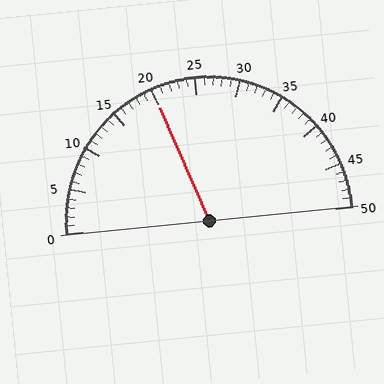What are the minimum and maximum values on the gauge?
The gauge ranges from 0 to 50.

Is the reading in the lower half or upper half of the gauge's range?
The reading is in the lower half of the range (0 to 50).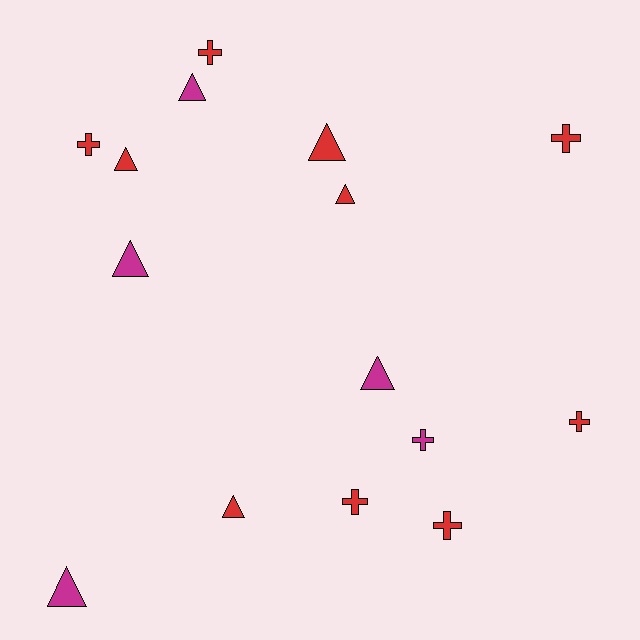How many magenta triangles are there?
There are 4 magenta triangles.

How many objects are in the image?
There are 15 objects.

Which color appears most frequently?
Red, with 10 objects.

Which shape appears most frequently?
Triangle, with 8 objects.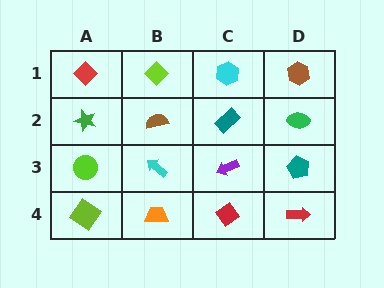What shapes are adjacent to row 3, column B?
A brown semicircle (row 2, column B), an orange trapezoid (row 4, column B), a lime circle (row 3, column A), a purple arrow (row 3, column C).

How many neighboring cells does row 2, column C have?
4.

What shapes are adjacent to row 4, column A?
A lime circle (row 3, column A), an orange trapezoid (row 4, column B).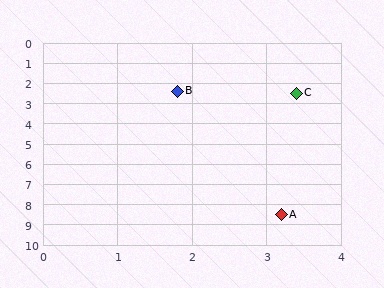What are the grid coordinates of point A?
Point A is at approximately (3.2, 8.5).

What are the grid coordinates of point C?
Point C is at approximately (3.4, 2.5).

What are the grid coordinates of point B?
Point B is at approximately (1.8, 2.4).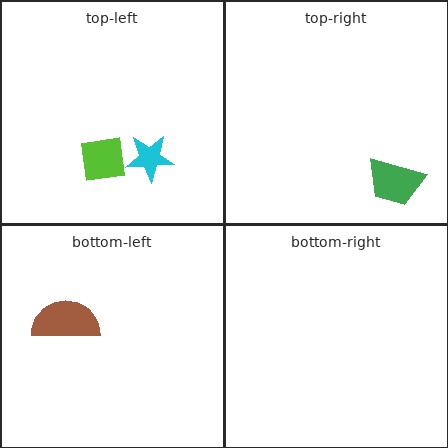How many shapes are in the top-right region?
1.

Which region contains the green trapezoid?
The top-right region.